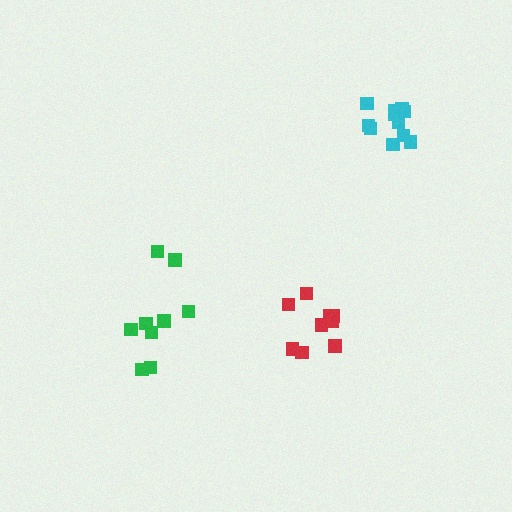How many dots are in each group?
Group 1: 9 dots, Group 2: 9 dots, Group 3: 11 dots (29 total).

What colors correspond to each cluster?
The clusters are colored: green, red, cyan.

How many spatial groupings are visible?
There are 3 spatial groupings.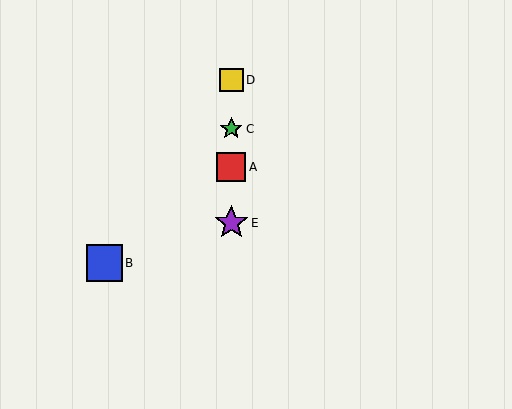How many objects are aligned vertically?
4 objects (A, C, D, E) are aligned vertically.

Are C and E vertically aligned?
Yes, both are at x≈231.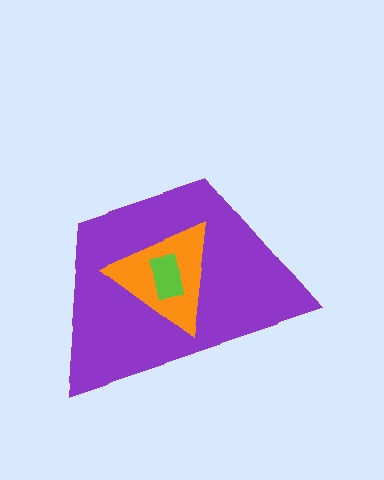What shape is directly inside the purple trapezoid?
The orange triangle.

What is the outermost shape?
The purple trapezoid.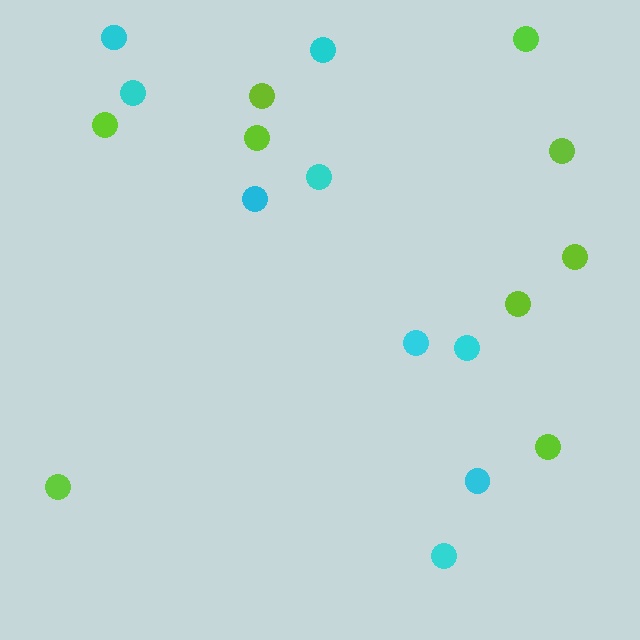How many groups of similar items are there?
There are 2 groups: one group of lime circles (9) and one group of cyan circles (9).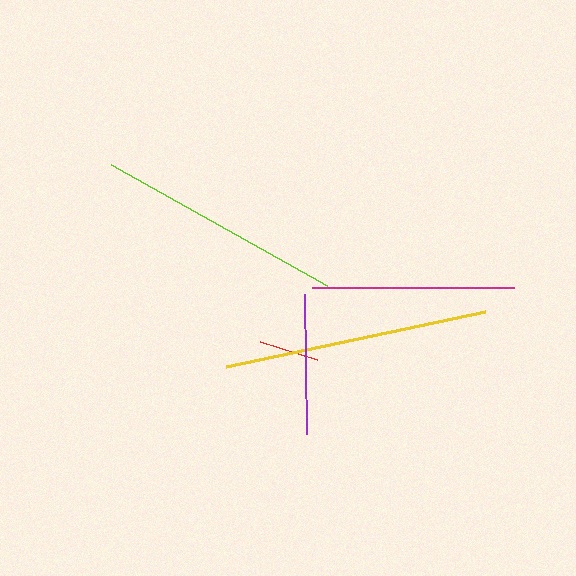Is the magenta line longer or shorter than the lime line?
The lime line is longer than the magenta line.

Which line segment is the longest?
The yellow line is the longest at approximately 265 pixels.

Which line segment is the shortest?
The red line is the shortest at approximately 61 pixels.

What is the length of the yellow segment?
The yellow segment is approximately 265 pixels long.